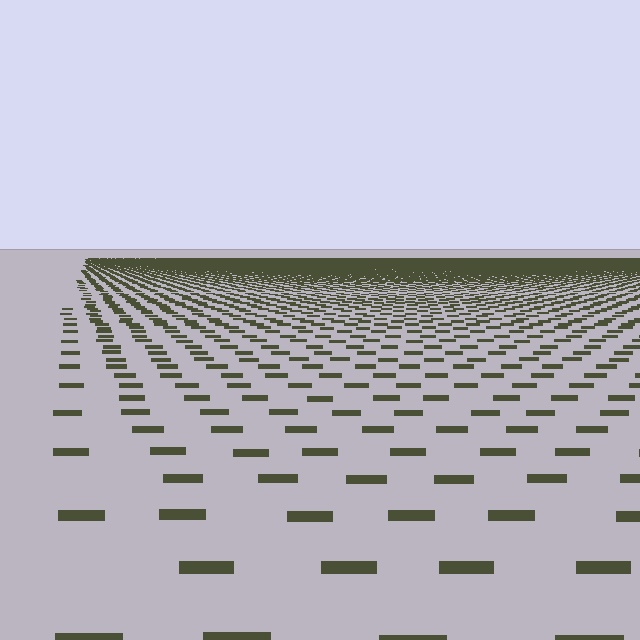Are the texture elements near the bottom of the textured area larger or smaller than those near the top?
Larger. Near the bottom, elements are closer to the viewer and appear at a bigger on-screen size.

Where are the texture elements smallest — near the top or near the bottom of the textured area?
Near the top.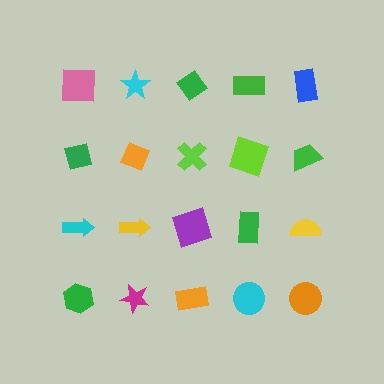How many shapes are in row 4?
5 shapes.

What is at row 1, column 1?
A pink square.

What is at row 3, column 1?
A cyan arrow.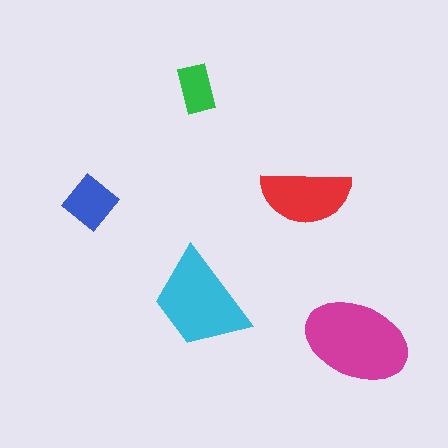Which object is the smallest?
The green rectangle.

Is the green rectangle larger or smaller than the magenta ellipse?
Smaller.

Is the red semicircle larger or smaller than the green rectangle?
Larger.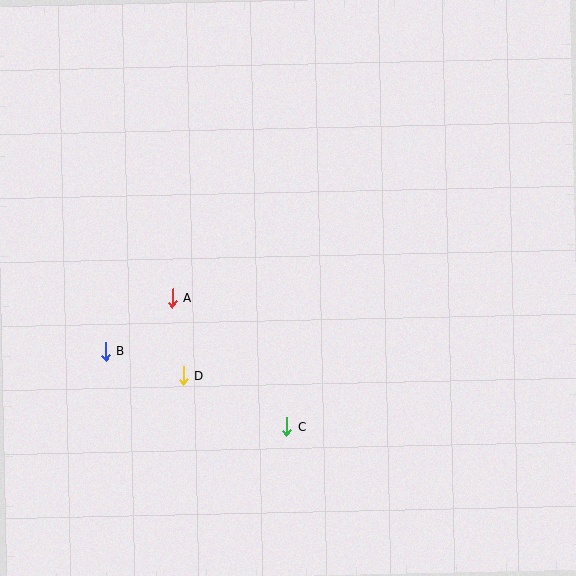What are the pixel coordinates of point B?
Point B is at (106, 351).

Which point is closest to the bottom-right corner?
Point C is closest to the bottom-right corner.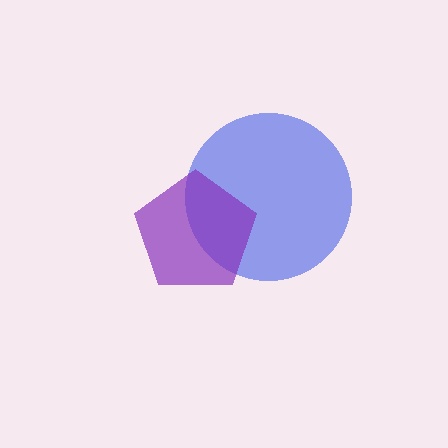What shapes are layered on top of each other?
The layered shapes are: a blue circle, a purple pentagon.